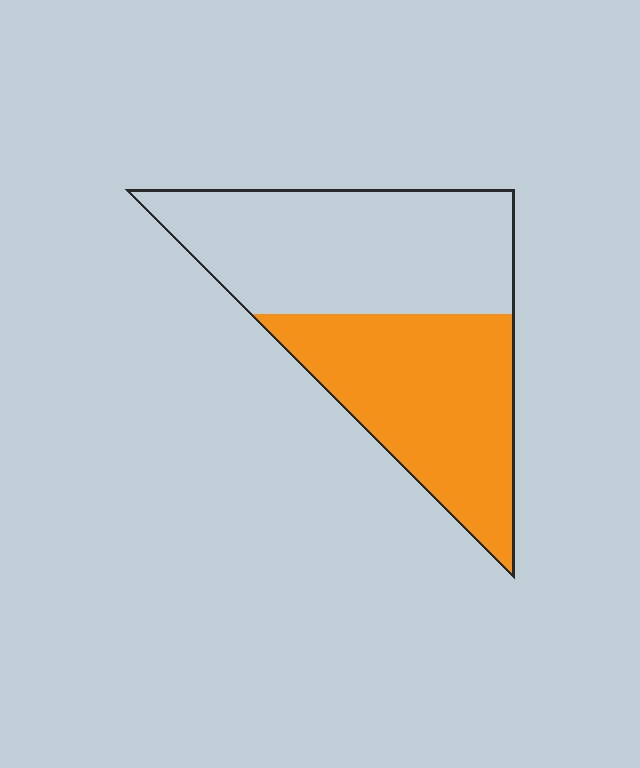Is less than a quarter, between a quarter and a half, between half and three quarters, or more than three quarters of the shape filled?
Between a quarter and a half.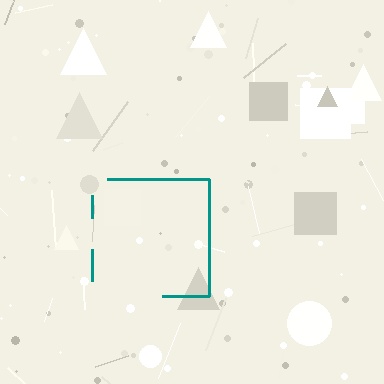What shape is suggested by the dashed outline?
The dashed outline suggests a square.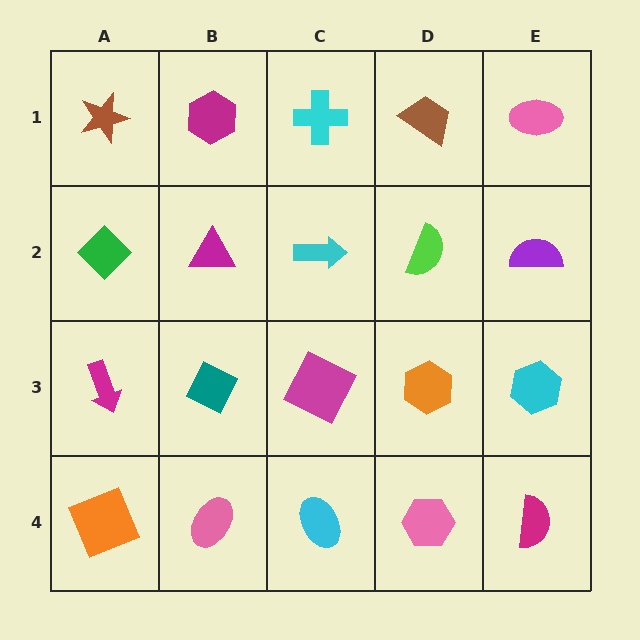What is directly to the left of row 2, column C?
A magenta triangle.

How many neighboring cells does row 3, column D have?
4.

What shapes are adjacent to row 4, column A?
A magenta arrow (row 3, column A), a pink ellipse (row 4, column B).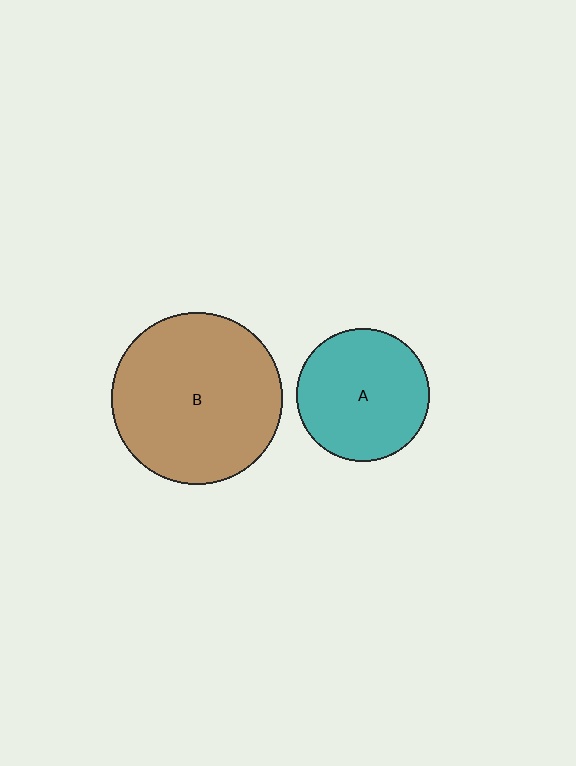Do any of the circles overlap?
No, none of the circles overlap.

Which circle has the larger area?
Circle B (brown).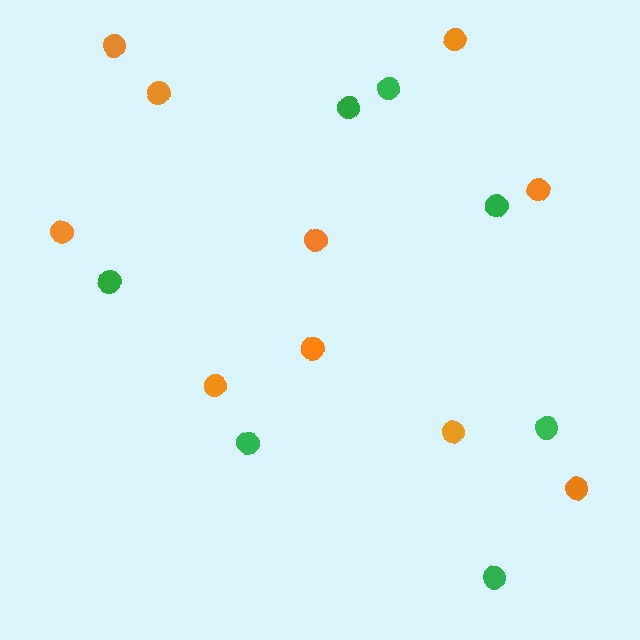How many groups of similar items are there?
There are 2 groups: one group of green circles (7) and one group of orange circles (10).